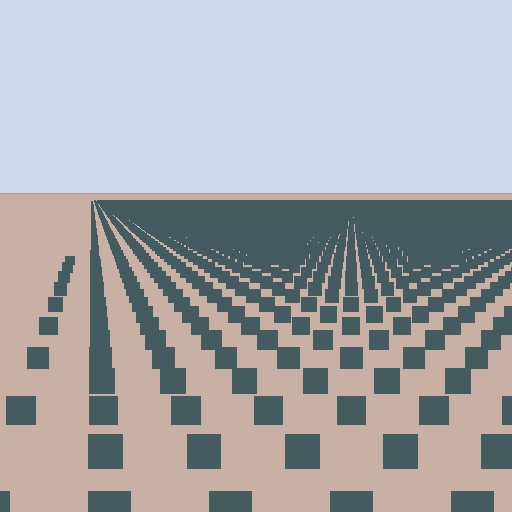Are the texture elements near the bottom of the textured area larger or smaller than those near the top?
Larger. Near the bottom, elements are closer to the viewer and appear at a bigger on-screen size.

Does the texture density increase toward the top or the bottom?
Density increases toward the top.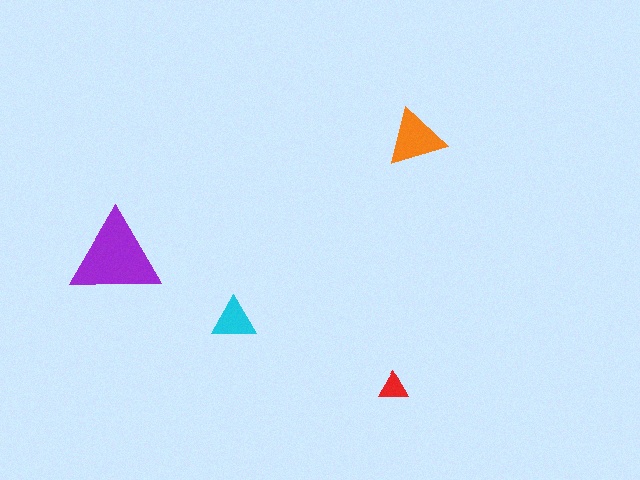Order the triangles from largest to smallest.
the purple one, the orange one, the cyan one, the red one.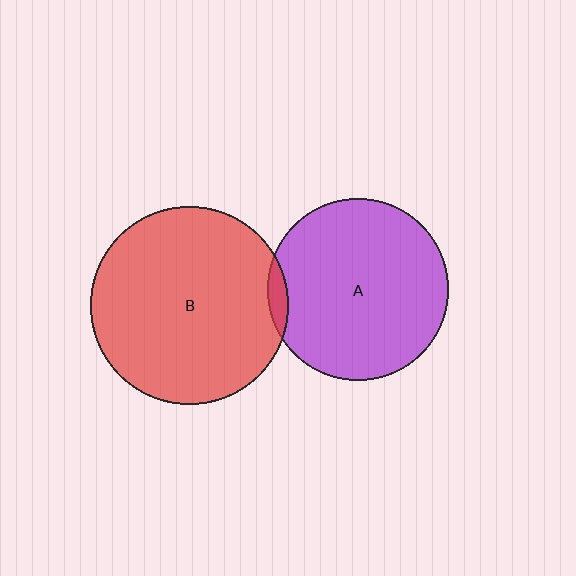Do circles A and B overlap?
Yes.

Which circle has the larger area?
Circle B (red).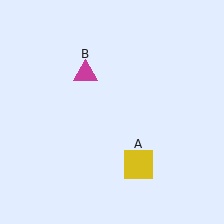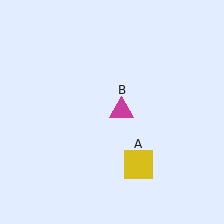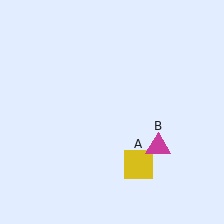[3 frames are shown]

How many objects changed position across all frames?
1 object changed position: magenta triangle (object B).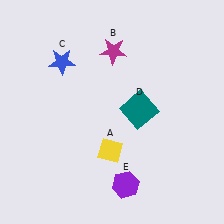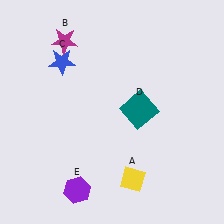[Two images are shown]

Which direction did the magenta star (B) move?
The magenta star (B) moved left.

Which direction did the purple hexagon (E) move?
The purple hexagon (E) moved left.